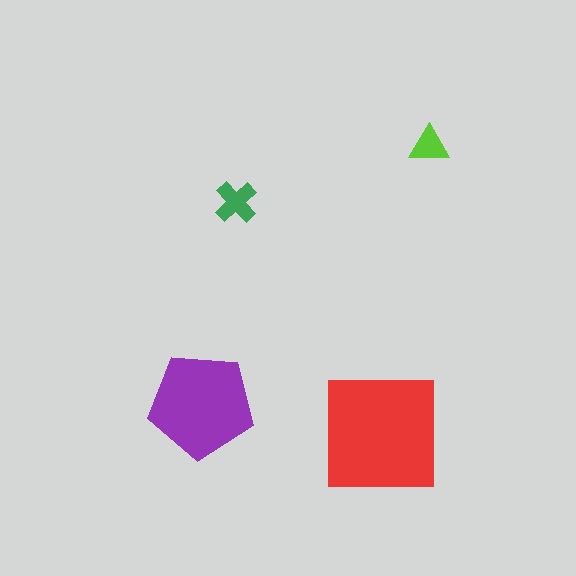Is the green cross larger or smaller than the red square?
Smaller.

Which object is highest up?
The lime triangle is topmost.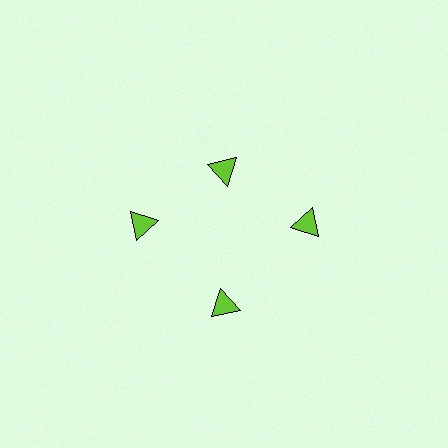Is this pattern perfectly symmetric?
No. The 4 lime triangles are arranged in a ring, but one element near the 12 o'clock position is pulled inward toward the center, breaking the 4-fold rotational symmetry.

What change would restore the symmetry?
The symmetry would be restored by moving it outward, back onto the ring so that all 4 triangles sit at equal angles and equal distance from the center.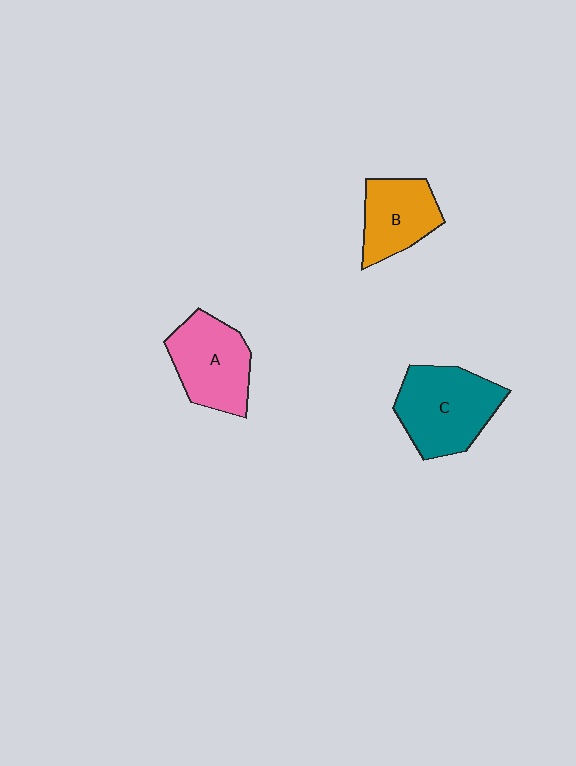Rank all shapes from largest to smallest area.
From largest to smallest: C (teal), A (pink), B (orange).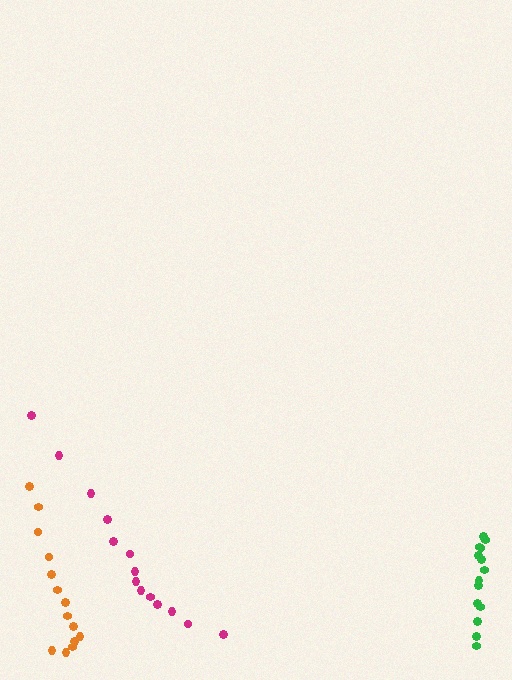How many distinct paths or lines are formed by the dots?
There are 3 distinct paths.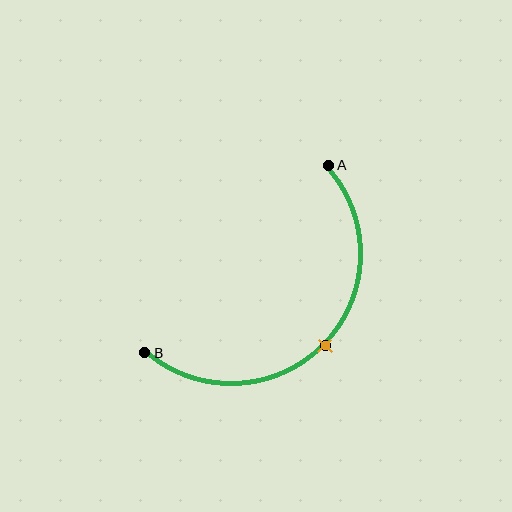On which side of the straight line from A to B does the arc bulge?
The arc bulges below and to the right of the straight line connecting A and B.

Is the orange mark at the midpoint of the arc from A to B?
Yes. The orange mark lies on the arc at equal arc-length from both A and B — it is the arc midpoint.